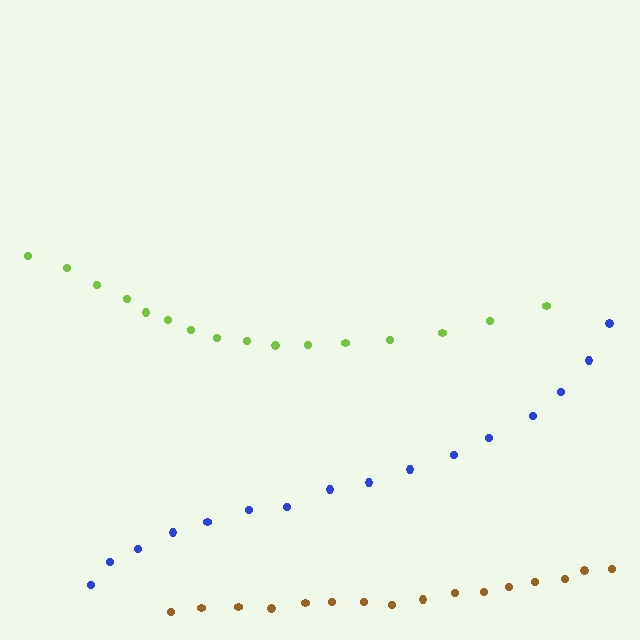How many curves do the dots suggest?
There are 3 distinct paths.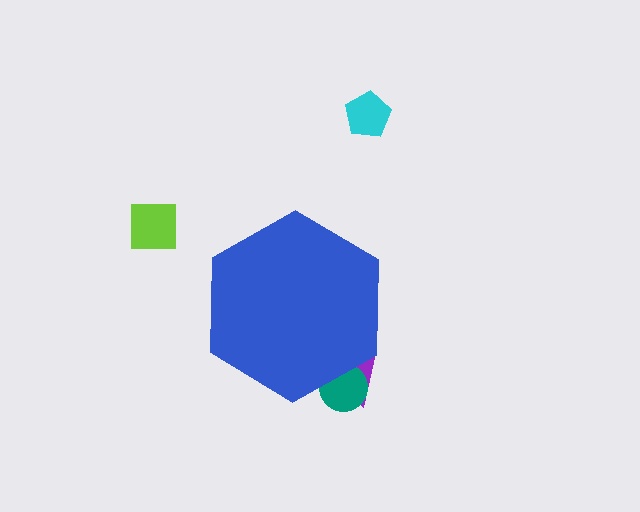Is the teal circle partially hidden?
Yes, the teal circle is partially hidden behind the blue hexagon.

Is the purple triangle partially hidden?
Yes, the purple triangle is partially hidden behind the blue hexagon.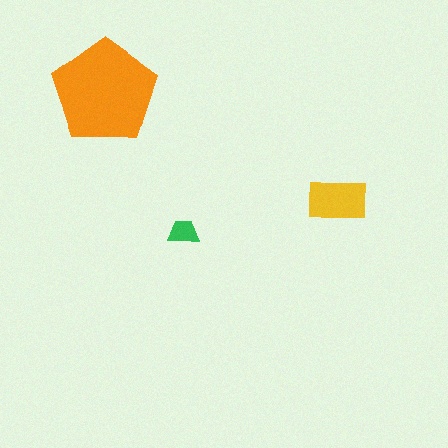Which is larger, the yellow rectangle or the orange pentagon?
The orange pentagon.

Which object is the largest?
The orange pentagon.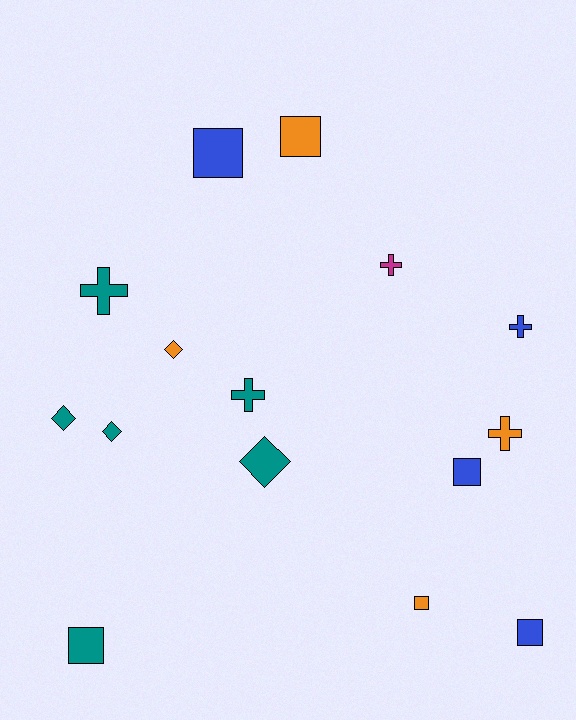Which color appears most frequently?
Teal, with 6 objects.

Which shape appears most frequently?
Square, with 6 objects.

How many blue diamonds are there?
There are no blue diamonds.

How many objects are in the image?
There are 15 objects.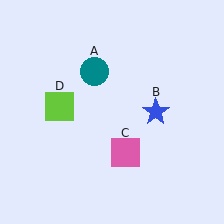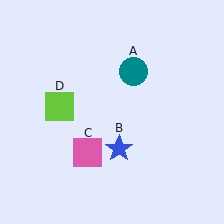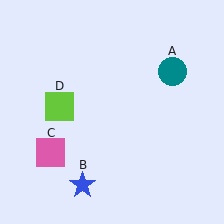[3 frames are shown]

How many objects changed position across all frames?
3 objects changed position: teal circle (object A), blue star (object B), pink square (object C).